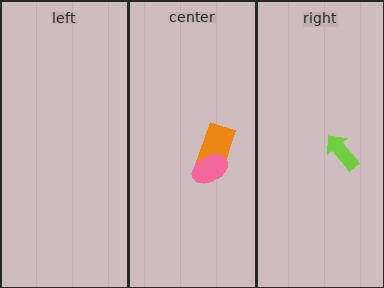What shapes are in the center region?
The orange rectangle, the pink ellipse.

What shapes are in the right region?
The lime arrow.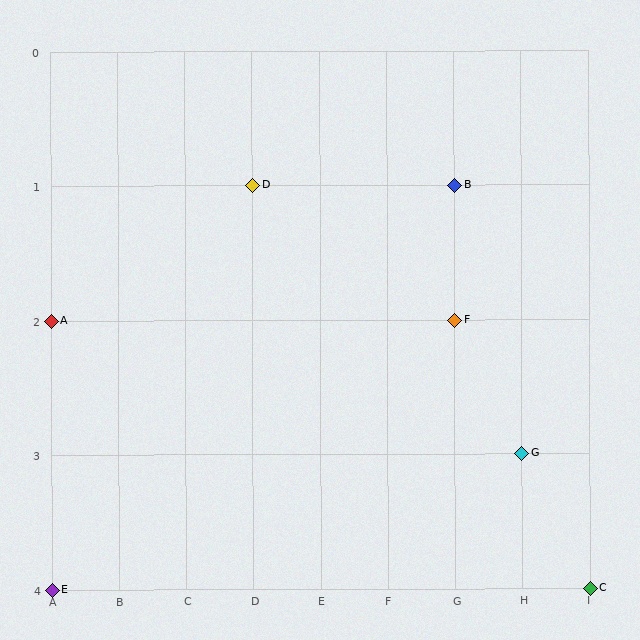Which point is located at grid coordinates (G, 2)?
Point F is at (G, 2).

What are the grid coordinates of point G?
Point G is at grid coordinates (H, 3).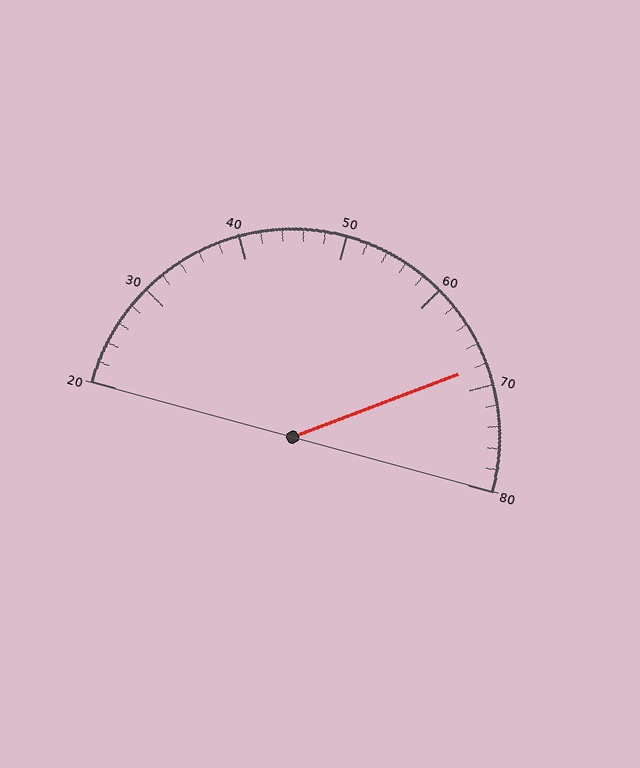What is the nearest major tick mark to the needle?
The nearest major tick mark is 70.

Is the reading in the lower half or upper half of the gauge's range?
The reading is in the upper half of the range (20 to 80).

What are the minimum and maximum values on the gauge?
The gauge ranges from 20 to 80.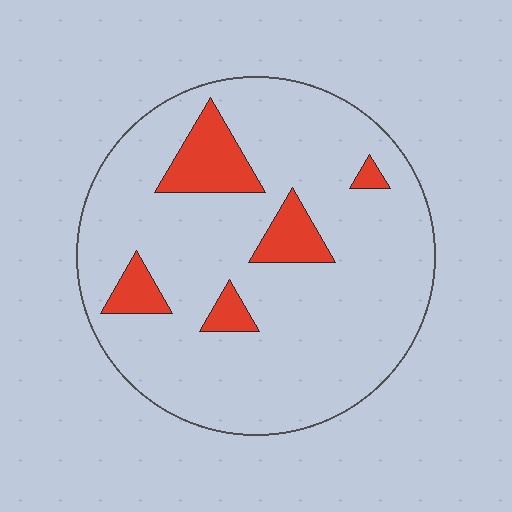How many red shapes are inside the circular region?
5.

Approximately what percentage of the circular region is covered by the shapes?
Approximately 15%.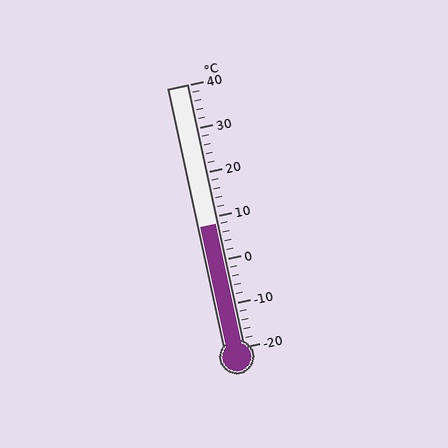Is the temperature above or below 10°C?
The temperature is below 10°C.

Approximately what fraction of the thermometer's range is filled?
The thermometer is filled to approximately 45% of its range.